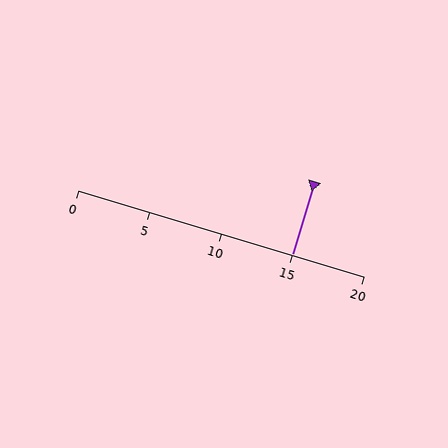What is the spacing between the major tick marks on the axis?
The major ticks are spaced 5 apart.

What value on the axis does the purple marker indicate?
The marker indicates approximately 15.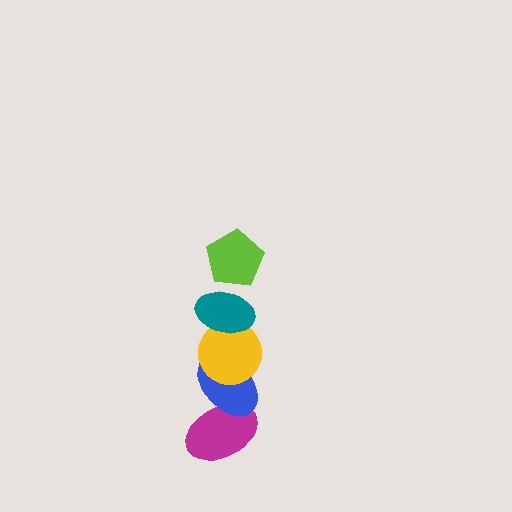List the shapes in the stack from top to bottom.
From top to bottom: the lime pentagon, the teal ellipse, the yellow circle, the blue ellipse, the magenta ellipse.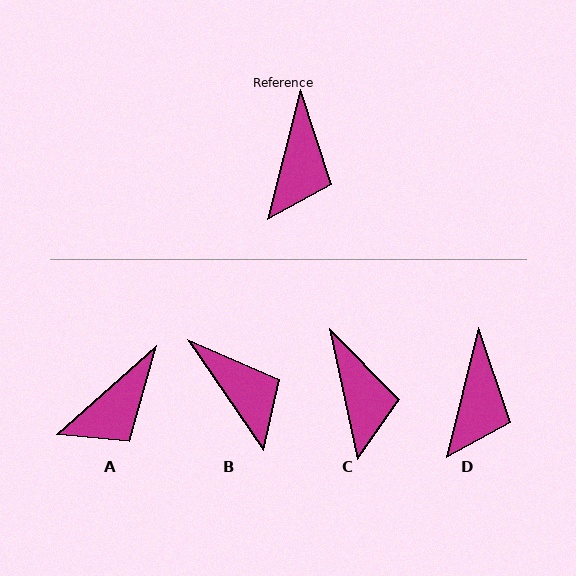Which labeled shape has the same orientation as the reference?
D.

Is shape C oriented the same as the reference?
No, it is off by about 26 degrees.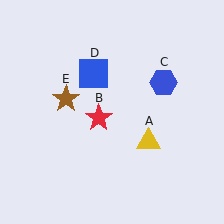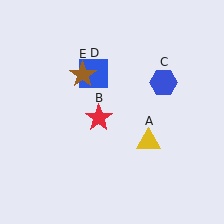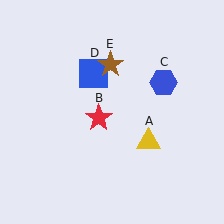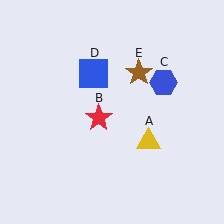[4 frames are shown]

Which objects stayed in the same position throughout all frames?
Yellow triangle (object A) and red star (object B) and blue hexagon (object C) and blue square (object D) remained stationary.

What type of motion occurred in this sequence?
The brown star (object E) rotated clockwise around the center of the scene.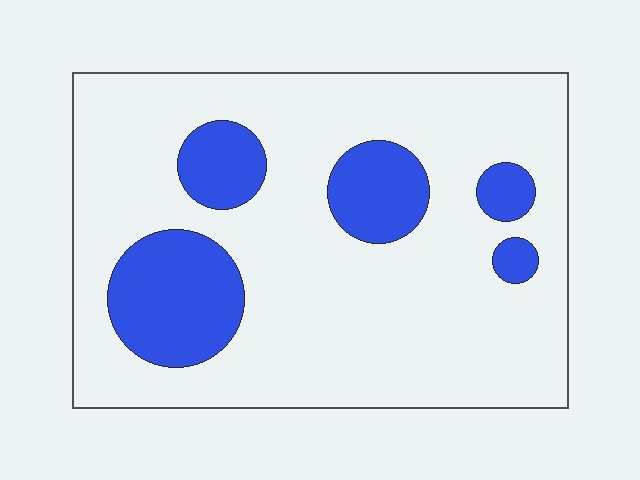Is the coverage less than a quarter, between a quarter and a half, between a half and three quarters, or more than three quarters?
Less than a quarter.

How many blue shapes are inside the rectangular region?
5.